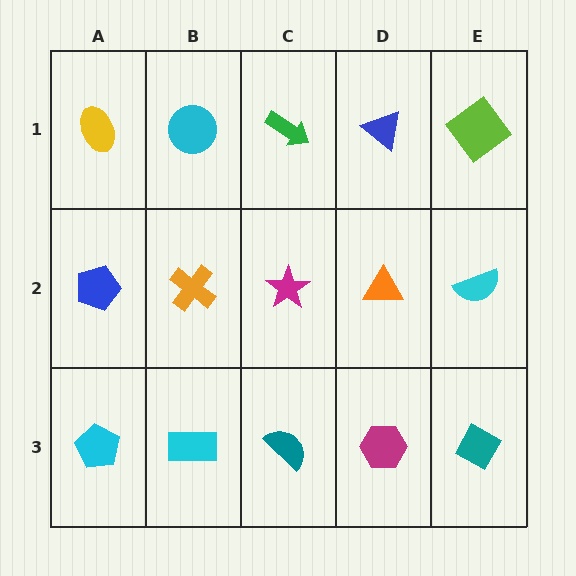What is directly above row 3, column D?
An orange triangle.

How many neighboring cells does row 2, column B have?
4.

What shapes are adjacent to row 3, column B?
An orange cross (row 2, column B), a cyan pentagon (row 3, column A), a teal semicircle (row 3, column C).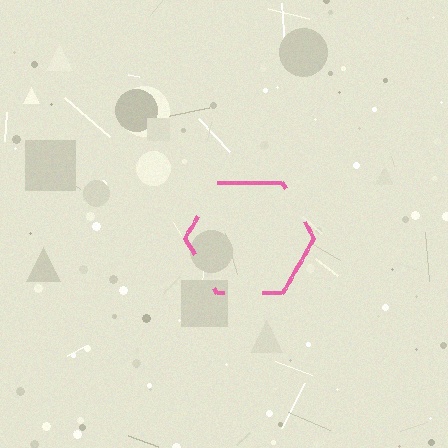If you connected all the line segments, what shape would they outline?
They would outline a hexagon.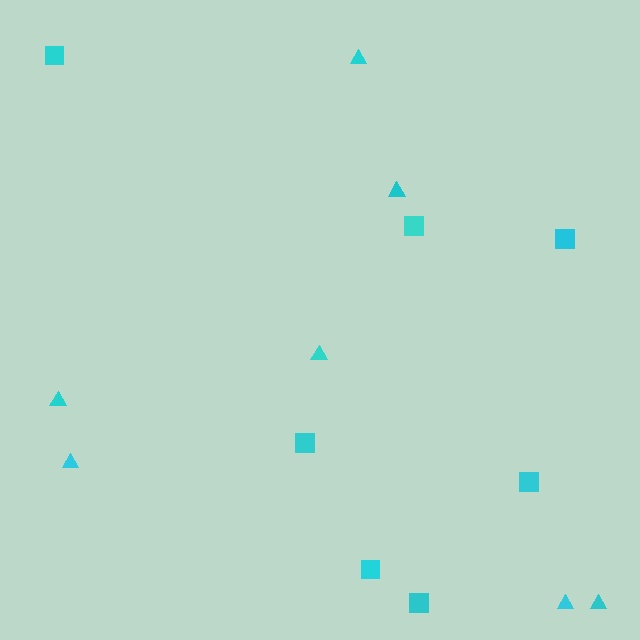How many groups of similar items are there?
There are 2 groups: one group of squares (7) and one group of triangles (7).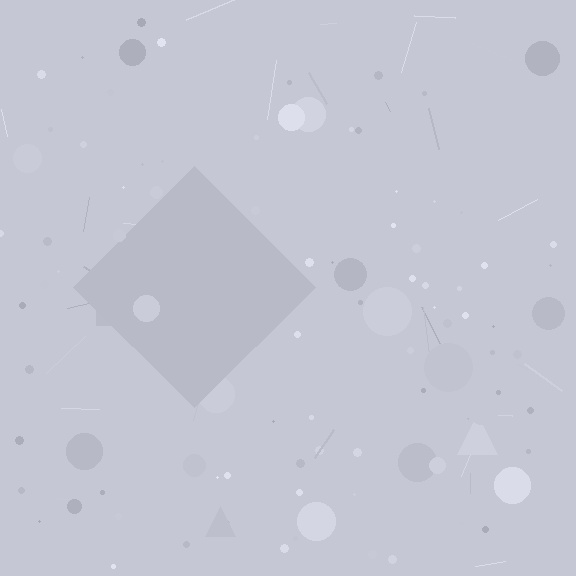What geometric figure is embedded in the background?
A diamond is embedded in the background.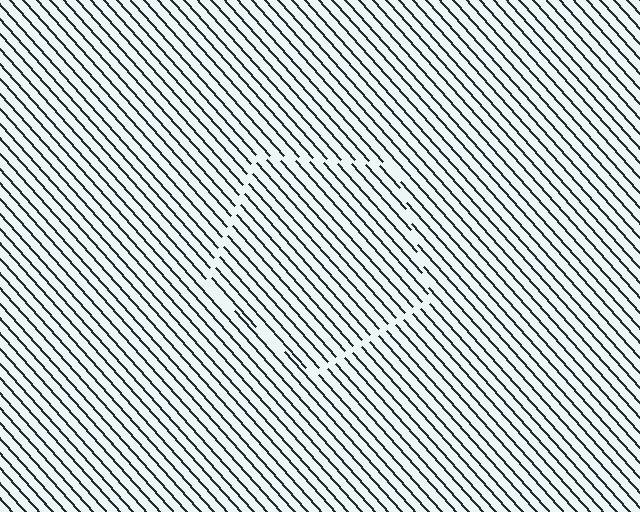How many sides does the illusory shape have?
5 sides — the line-ends trace a pentagon.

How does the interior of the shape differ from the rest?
The interior of the shape contains the same grating, shifted by half a period — the contour is defined by the phase discontinuity where line-ends from the inner and outer gratings abut.